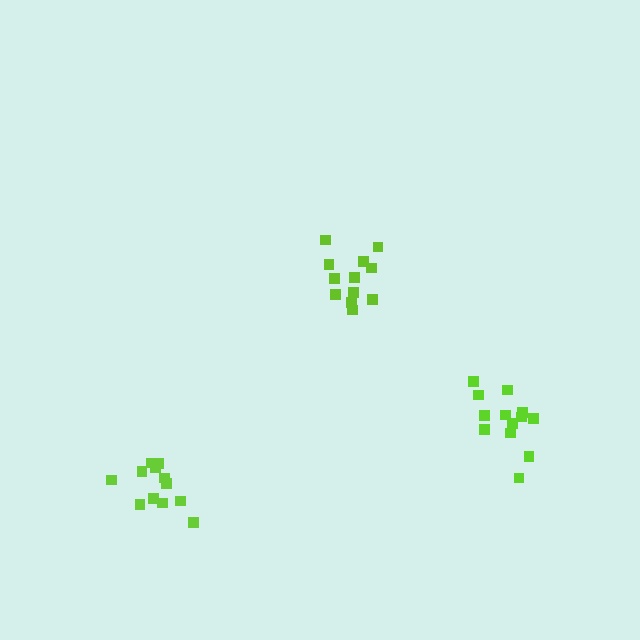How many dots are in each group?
Group 1: 12 dots, Group 2: 12 dots, Group 3: 13 dots (37 total).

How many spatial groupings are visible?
There are 3 spatial groupings.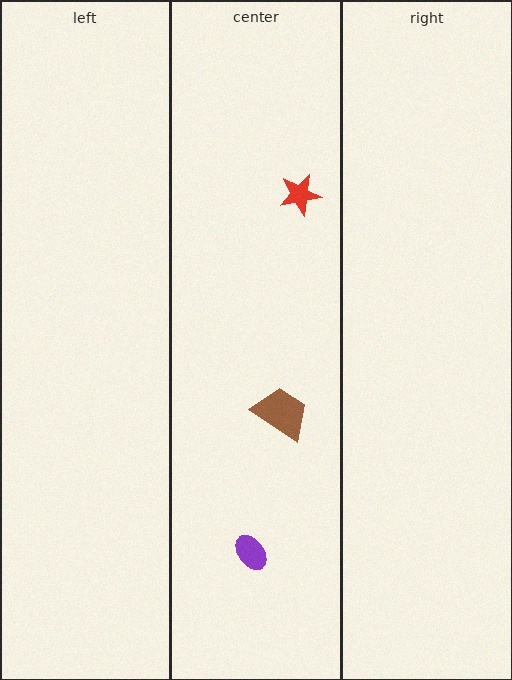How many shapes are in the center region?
3.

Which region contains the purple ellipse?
The center region.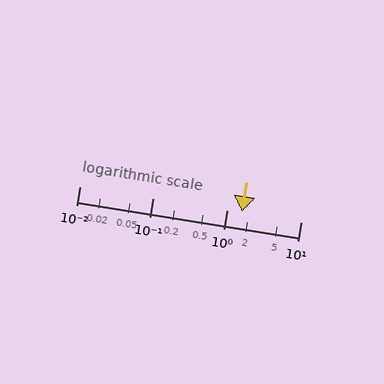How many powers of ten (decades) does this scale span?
The scale spans 3 decades, from 0.01 to 10.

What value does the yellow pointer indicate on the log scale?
The pointer indicates approximately 1.6.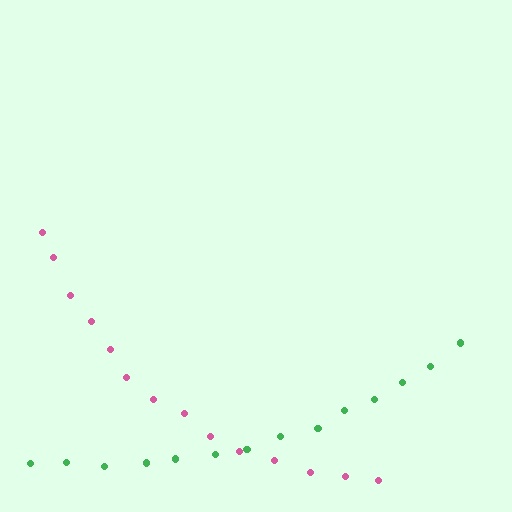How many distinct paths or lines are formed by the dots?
There are 2 distinct paths.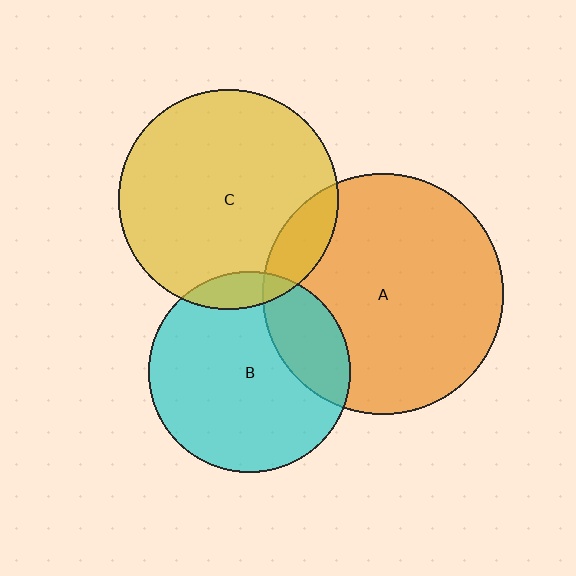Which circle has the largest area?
Circle A (orange).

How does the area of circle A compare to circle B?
Approximately 1.4 times.